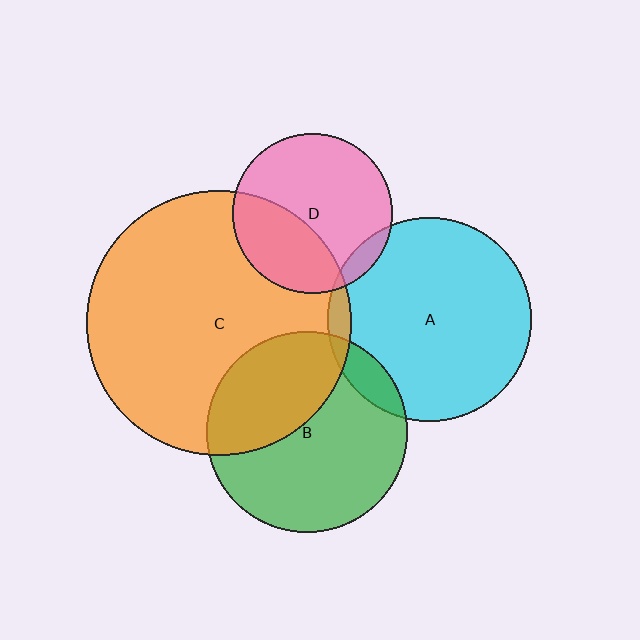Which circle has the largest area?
Circle C (orange).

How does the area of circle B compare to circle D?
Approximately 1.6 times.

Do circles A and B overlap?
Yes.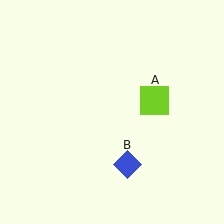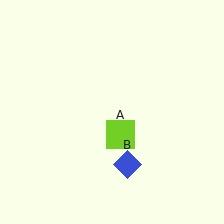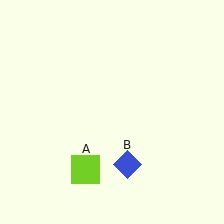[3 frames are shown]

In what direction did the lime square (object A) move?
The lime square (object A) moved down and to the left.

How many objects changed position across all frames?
1 object changed position: lime square (object A).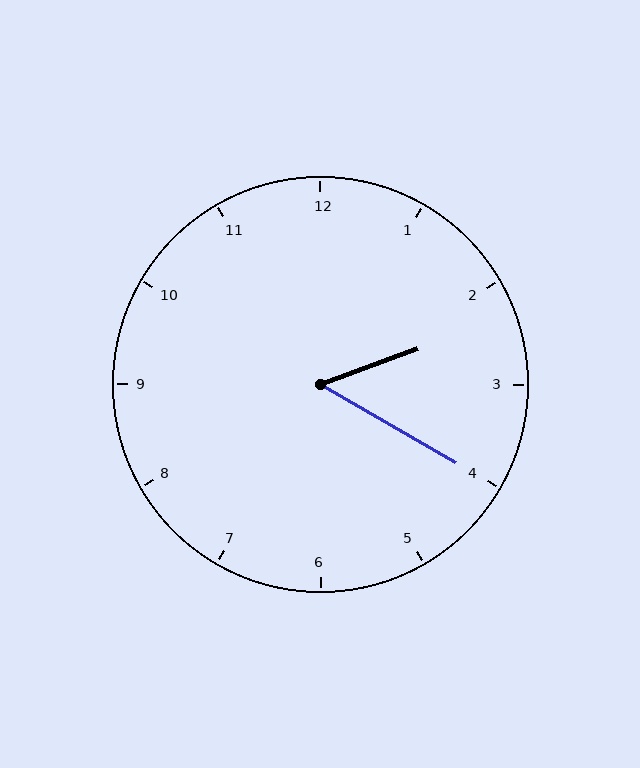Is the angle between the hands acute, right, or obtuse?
It is acute.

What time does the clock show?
2:20.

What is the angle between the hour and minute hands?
Approximately 50 degrees.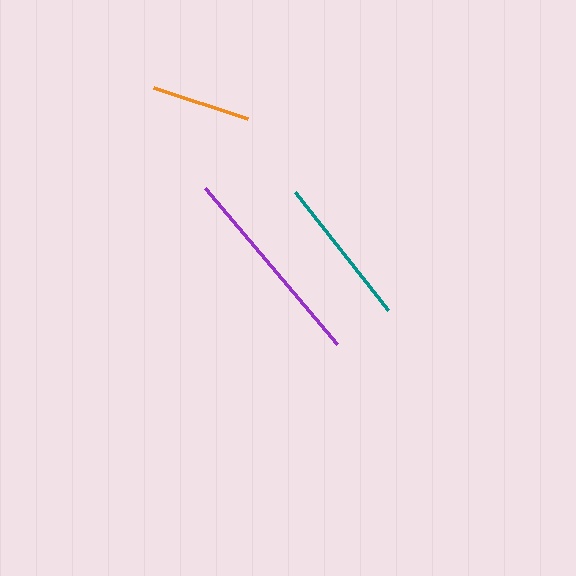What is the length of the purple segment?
The purple segment is approximately 205 pixels long.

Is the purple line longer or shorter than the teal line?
The purple line is longer than the teal line.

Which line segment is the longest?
The purple line is the longest at approximately 205 pixels.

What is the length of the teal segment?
The teal segment is approximately 151 pixels long.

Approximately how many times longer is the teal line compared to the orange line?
The teal line is approximately 1.5 times the length of the orange line.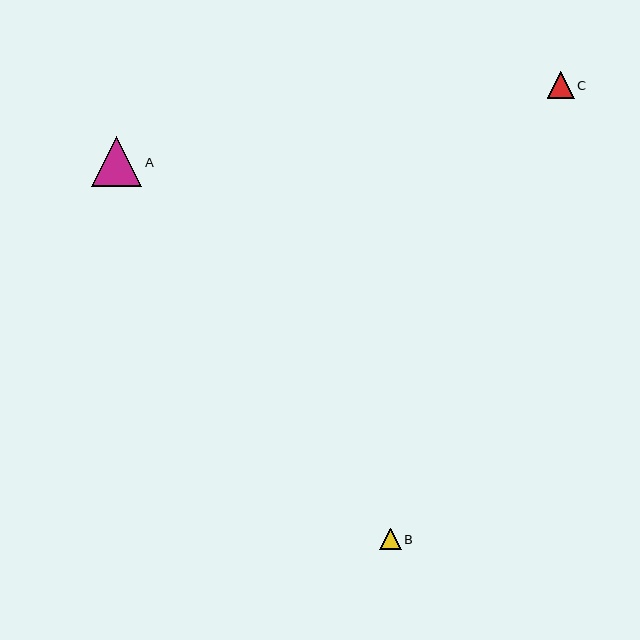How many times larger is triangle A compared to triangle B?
Triangle A is approximately 2.3 times the size of triangle B.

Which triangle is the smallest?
Triangle B is the smallest with a size of approximately 21 pixels.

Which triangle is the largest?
Triangle A is the largest with a size of approximately 50 pixels.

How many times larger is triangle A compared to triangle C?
Triangle A is approximately 1.8 times the size of triangle C.